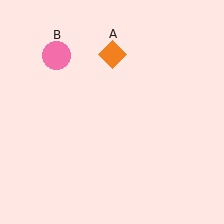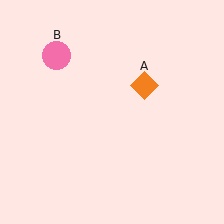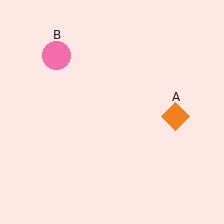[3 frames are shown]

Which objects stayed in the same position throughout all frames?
Pink circle (object B) remained stationary.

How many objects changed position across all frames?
1 object changed position: orange diamond (object A).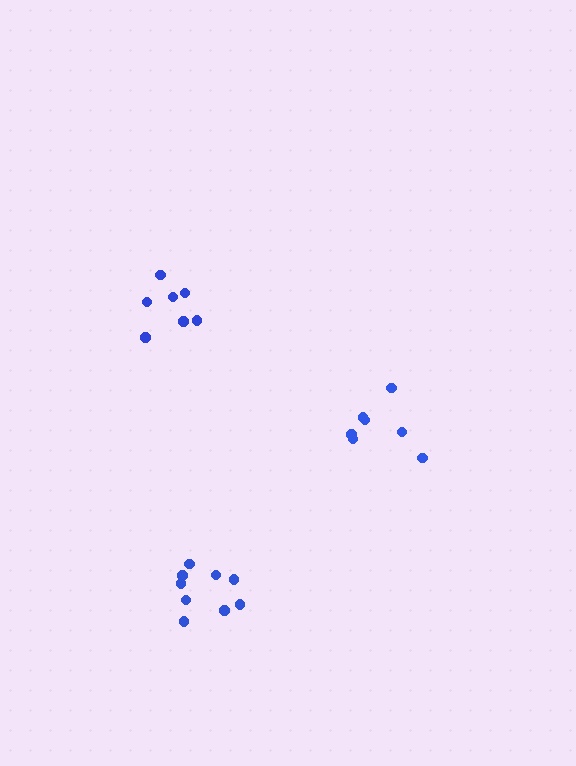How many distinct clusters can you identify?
There are 3 distinct clusters.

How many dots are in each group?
Group 1: 7 dots, Group 2: 9 dots, Group 3: 7 dots (23 total).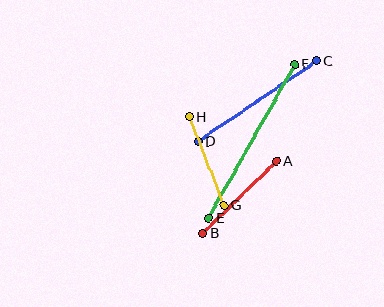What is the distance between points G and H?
The distance is approximately 95 pixels.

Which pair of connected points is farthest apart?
Points E and F are farthest apart.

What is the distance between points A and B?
The distance is approximately 102 pixels.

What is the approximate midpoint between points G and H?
The midpoint is at approximately (206, 161) pixels.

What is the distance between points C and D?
The distance is approximately 143 pixels.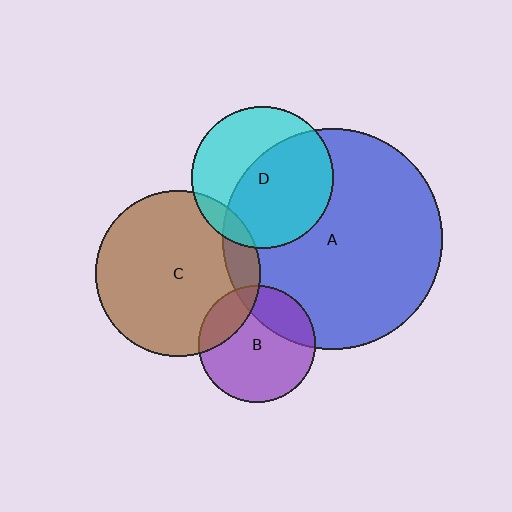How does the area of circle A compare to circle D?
Approximately 2.4 times.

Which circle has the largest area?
Circle A (blue).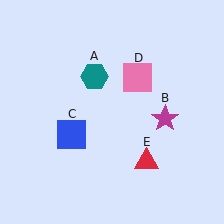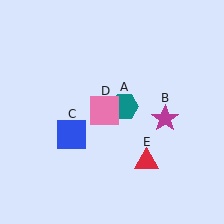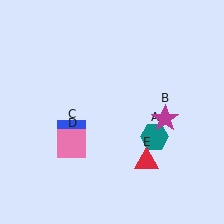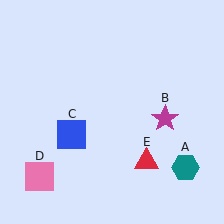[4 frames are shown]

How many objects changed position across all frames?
2 objects changed position: teal hexagon (object A), pink square (object D).